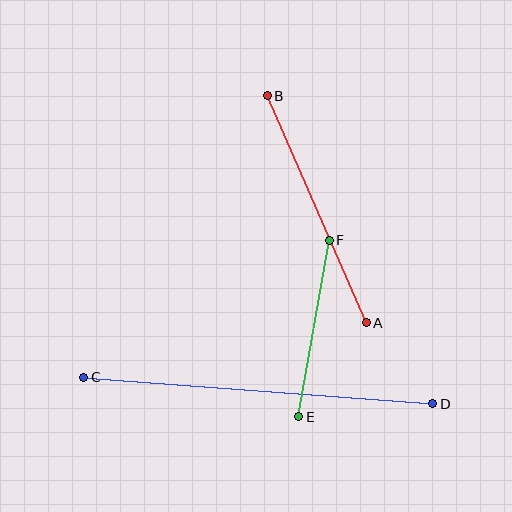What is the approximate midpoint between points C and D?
The midpoint is at approximately (258, 390) pixels.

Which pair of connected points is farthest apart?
Points C and D are farthest apart.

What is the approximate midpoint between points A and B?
The midpoint is at approximately (317, 209) pixels.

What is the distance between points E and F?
The distance is approximately 179 pixels.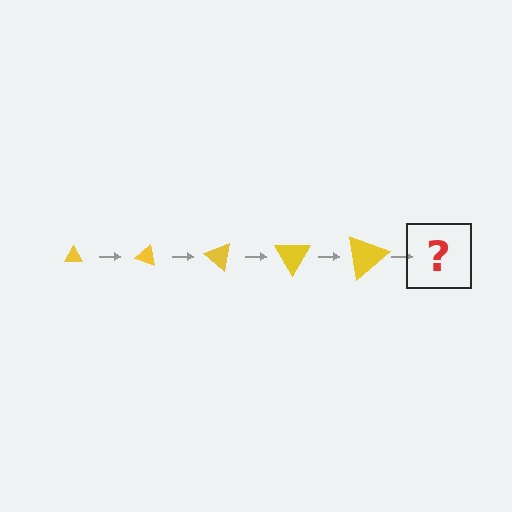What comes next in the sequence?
The next element should be a triangle, larger than the previous one and rotated 100 degrees from the start.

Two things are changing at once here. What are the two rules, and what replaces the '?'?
The two rules are that the triangle grows larger each step and it rotates 20 degrees each step. The '?' should be a triangle, larger than the previous one and rotated 100 degrees from the start.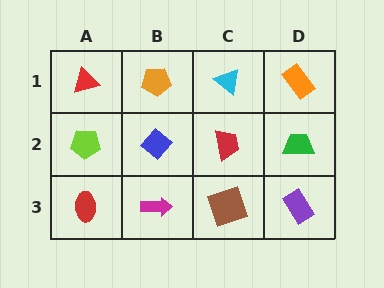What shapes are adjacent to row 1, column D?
A green trapezoid (row 2, column D), a cyan triangle (row 1, column C).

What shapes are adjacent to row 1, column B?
A blue diamond (row 2, column B), a red triangle (row 1, column A), a cyan triangle (row 1, column C).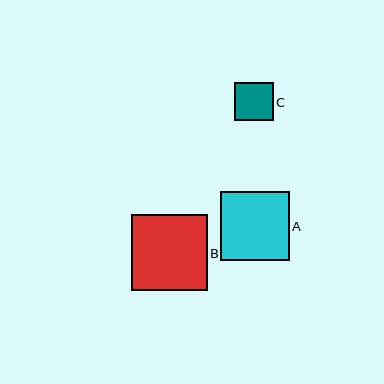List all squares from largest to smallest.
From largest to smallest: B, A, C.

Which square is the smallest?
Square C is the smallest with a size of approximately 39 pixels.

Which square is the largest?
Square B is the largest with a size of approximately 76 pixels.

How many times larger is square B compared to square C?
Square B is approximately 2.0 times the size of square C.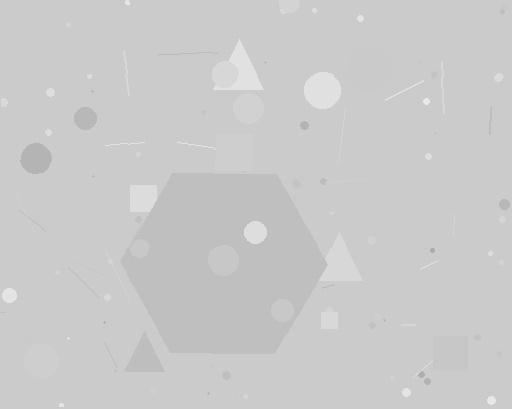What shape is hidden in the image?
A hexagon is hidden in the image.